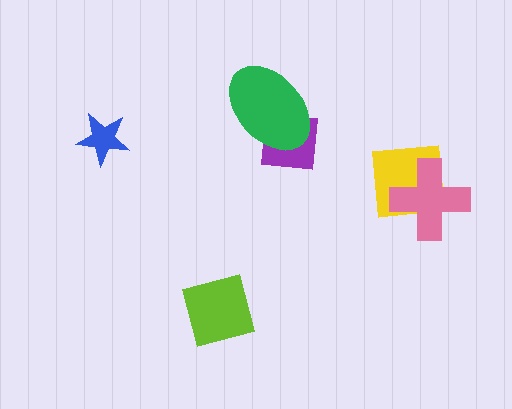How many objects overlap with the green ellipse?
1 object overlaps with the green ellipse.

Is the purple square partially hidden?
Yes, it is partially covered by another shape.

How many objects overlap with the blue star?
0 objects overlap with the blue star.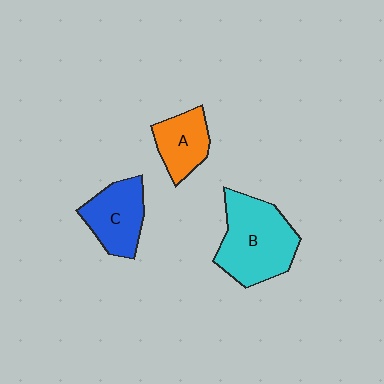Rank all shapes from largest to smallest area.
From largest to smallest: B (cyan), C (blue), A (orange).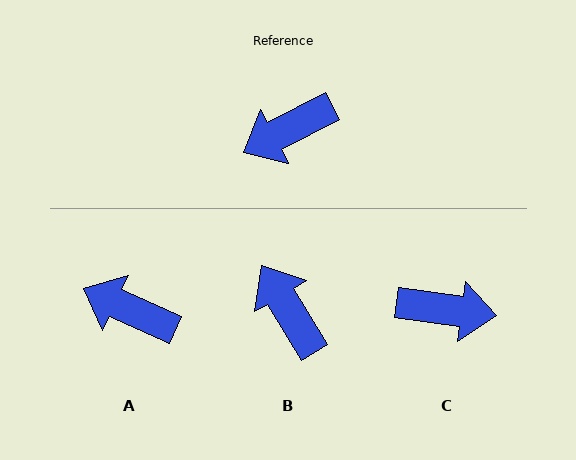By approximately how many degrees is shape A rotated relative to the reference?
Approximately 52 degrees clockwise.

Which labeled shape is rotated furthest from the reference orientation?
C, about 145 degrees away.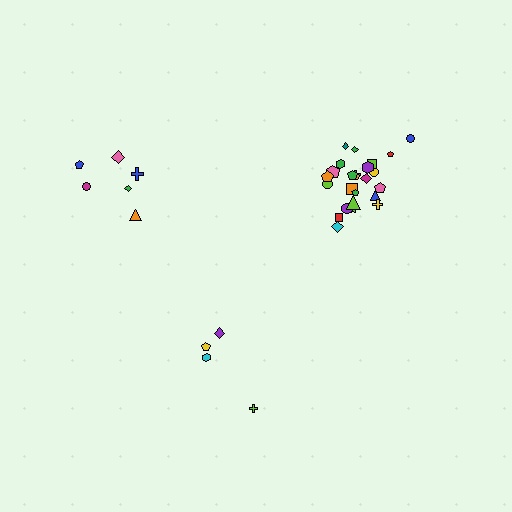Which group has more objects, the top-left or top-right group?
The top-right group.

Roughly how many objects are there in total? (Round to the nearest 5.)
Roughly 35 objects in total.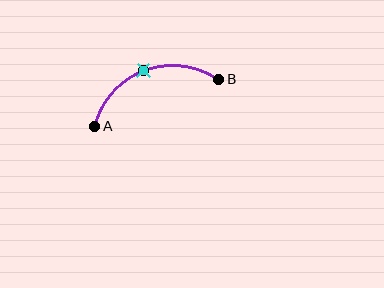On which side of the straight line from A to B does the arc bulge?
The arc bulges above the straight line connecting A and B.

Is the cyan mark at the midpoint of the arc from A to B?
Yes. The cyan mark lies on the arc at equal arc-length from both A and B — it is the arc midpoint.